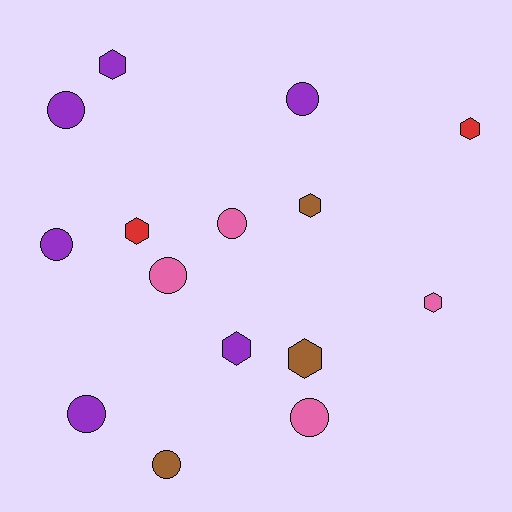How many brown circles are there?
There is 1 brown circle.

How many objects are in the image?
There are 15 objects.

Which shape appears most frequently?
Circle, with 8 objects.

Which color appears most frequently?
Purple, with 6 objects.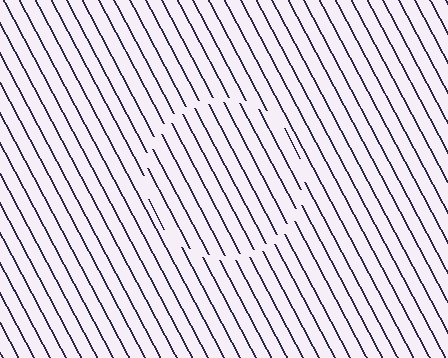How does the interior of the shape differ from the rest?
The interior of the shape contains the same grating, shifted by half a period — the contour is defined by the phase discontinuity where line-ends from the inner and outer gratings abut.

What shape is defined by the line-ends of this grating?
An illusory circle. The interior of the shape contains the same grating, shifted by half a period — the contour is defined by the phase discontinuity where line-ends from the inner and outer gratings abut.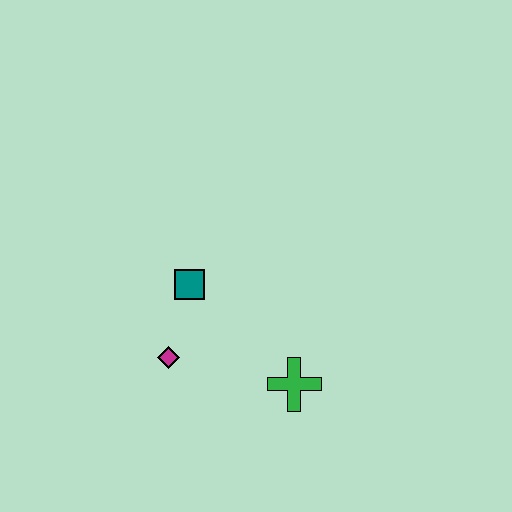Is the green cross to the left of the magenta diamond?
No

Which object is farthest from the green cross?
The teal square is farthest from the green cross.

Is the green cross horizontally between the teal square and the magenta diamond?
No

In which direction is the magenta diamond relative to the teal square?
The magenta diamond is below the teal square.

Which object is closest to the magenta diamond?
The teal square is closest to the magenta diamond.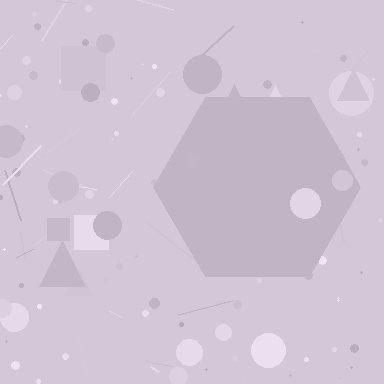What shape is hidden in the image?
A hexagon is hidden in the image.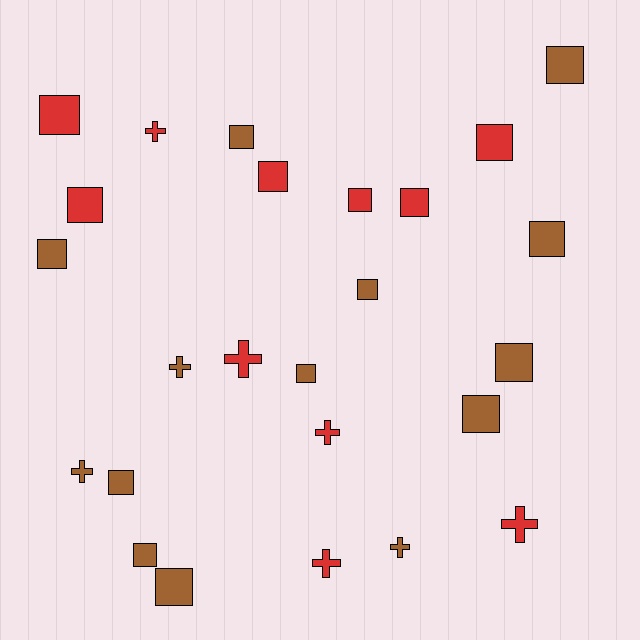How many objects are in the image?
There are 25 objects.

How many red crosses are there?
There are 5 red crosses.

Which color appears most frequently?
Brown, with 14 objects.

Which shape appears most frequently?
Square, with 17 objects.